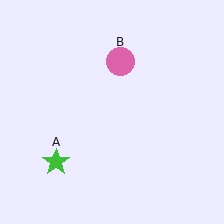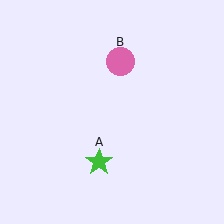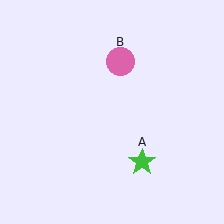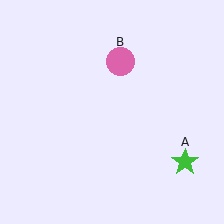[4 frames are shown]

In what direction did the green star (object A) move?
The green star (object A) moved right.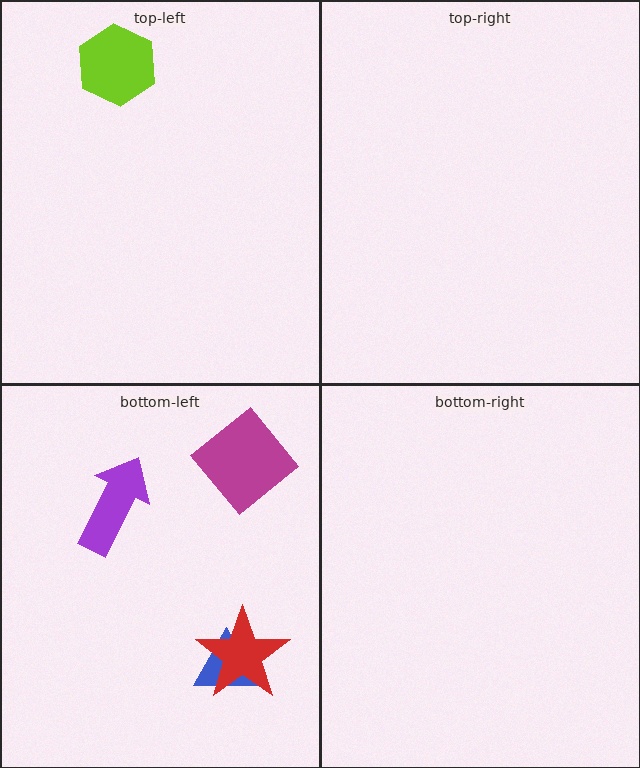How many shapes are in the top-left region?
1.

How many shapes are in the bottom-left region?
4.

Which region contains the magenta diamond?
The bottom-left region.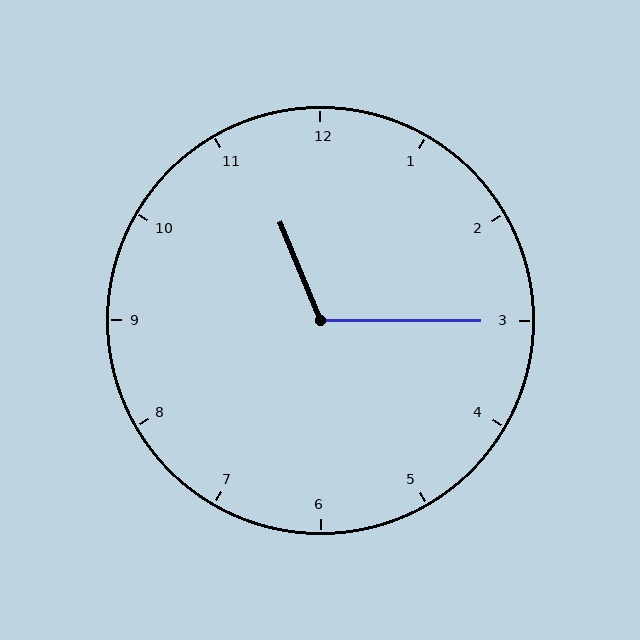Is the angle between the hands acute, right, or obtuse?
It is obtuse.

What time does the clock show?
11:15.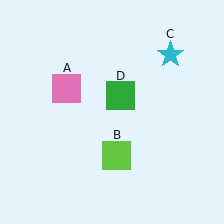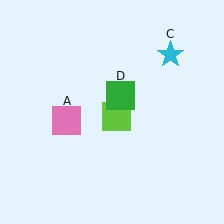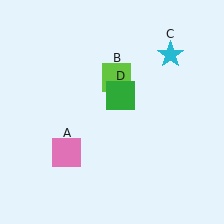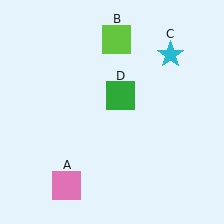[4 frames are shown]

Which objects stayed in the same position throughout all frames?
Cyan star (object C) and green square (object D) remained stationary.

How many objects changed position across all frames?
2 objects changed position: pink square (object A), lime square (object B).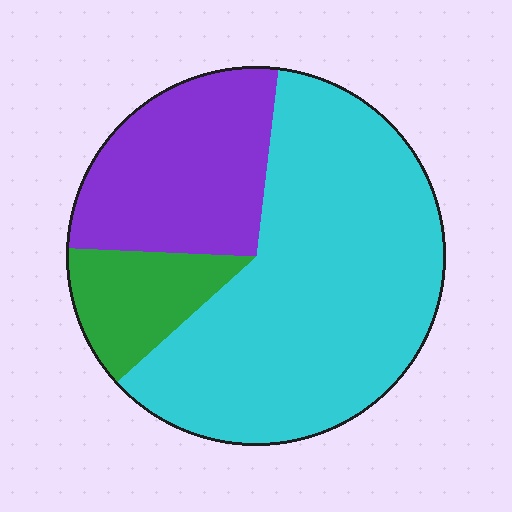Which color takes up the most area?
Cyan, at roughly 60%.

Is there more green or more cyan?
Cyan.